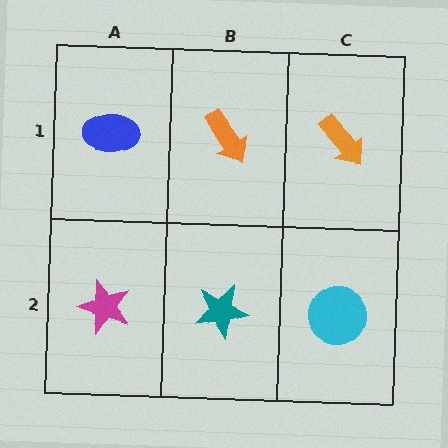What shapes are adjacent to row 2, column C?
An orange arrow (row 1, column C), a teal star (row 2, column B).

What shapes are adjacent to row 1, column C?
A cyan circle (row 2, column C), an orange arrow (row 1, column B).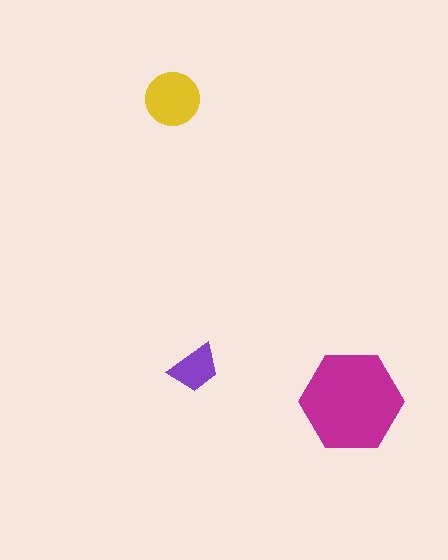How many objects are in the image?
There are 3 objects in the image.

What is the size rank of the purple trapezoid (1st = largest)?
3rd.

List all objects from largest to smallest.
The magenta hexagon, the yellow circle, the purple trapezoid.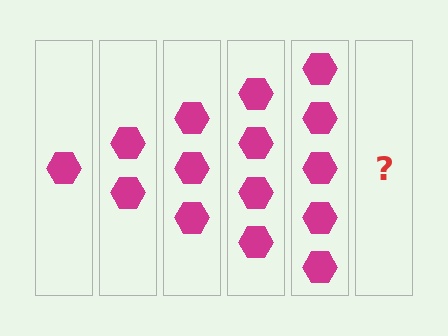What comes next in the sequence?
The next element should be 6 hexagons.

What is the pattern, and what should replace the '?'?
The pattern is that each step adds one more hexagon. The '?' should be 6 hexagons.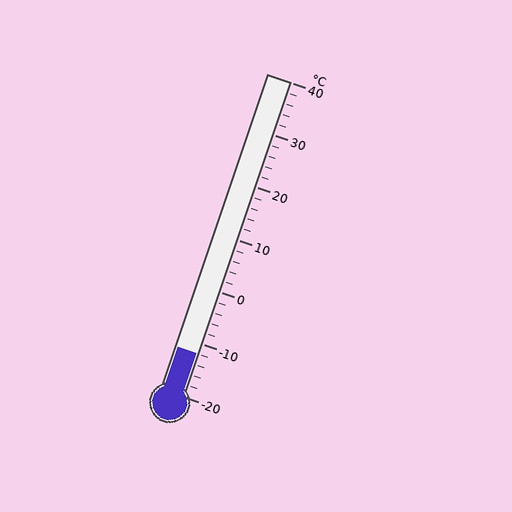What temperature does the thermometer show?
The thermometer shows approximately -12°C.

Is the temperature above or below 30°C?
The temperature is below 30°C.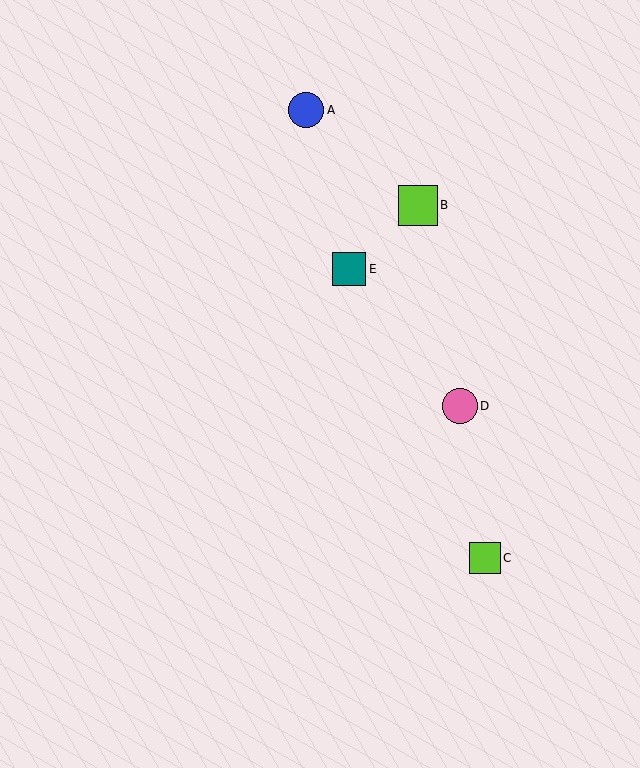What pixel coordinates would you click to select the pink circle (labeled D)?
Click at (460, 406) to select the pink circle D.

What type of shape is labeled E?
Shape E is a teal square.